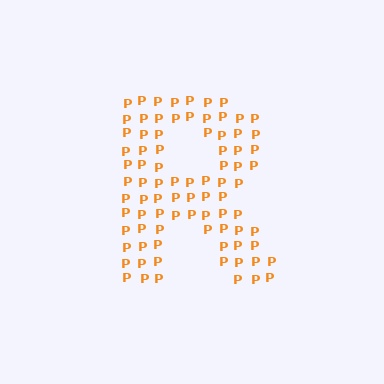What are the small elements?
The small elements are letter P's.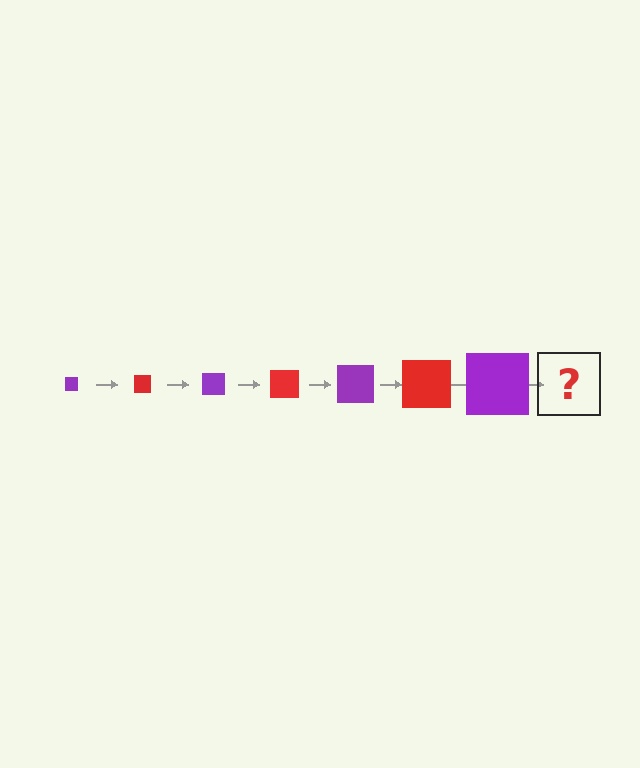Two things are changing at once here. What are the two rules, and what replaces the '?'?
The two rules are that the square grows larger each step and the color cycles through purple and red. The '?' should be a red square, larger than the previous one.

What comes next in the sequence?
The next element should be a red square, larger than the previous one.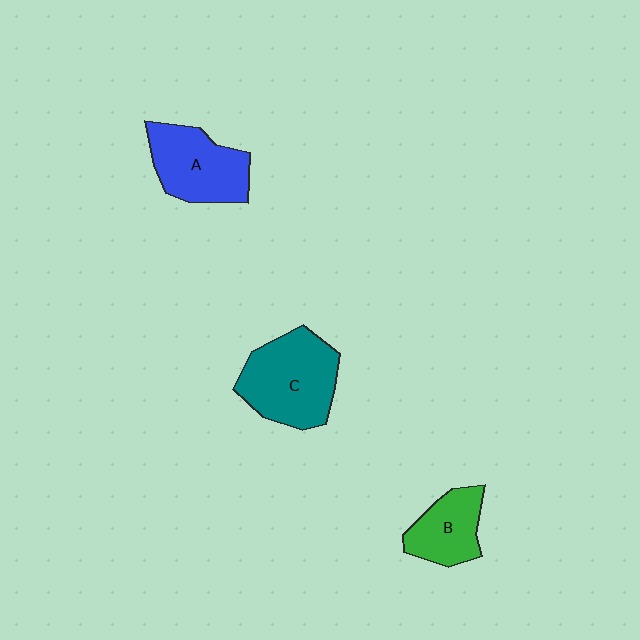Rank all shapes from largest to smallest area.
From largest to smallest: C (teal), A (blue), B (green).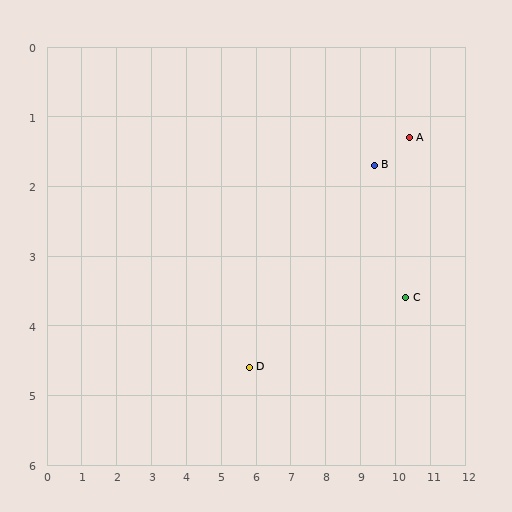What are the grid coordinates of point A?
Point A is at approximately (10.4, 1.3).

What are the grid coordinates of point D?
Point D is at approximately (5.8, 4.6).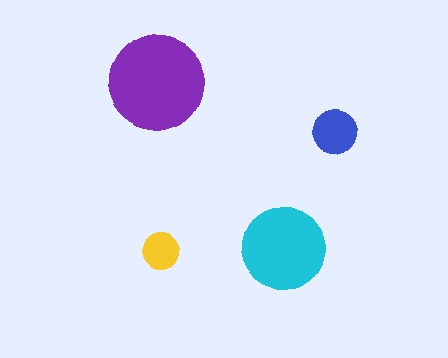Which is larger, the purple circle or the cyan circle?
The purple one.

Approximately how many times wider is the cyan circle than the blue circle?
About 2 times wider.